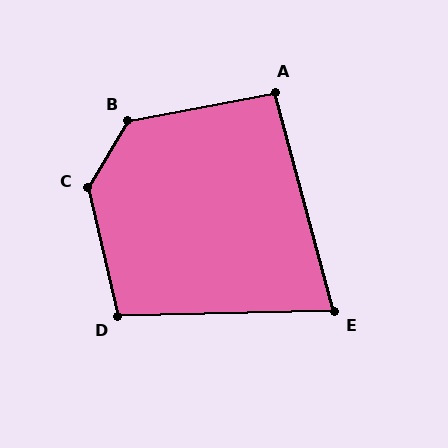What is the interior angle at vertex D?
Approximately 102 degrees (obtuse).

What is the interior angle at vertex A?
Approximately 94 degrees (approximately right).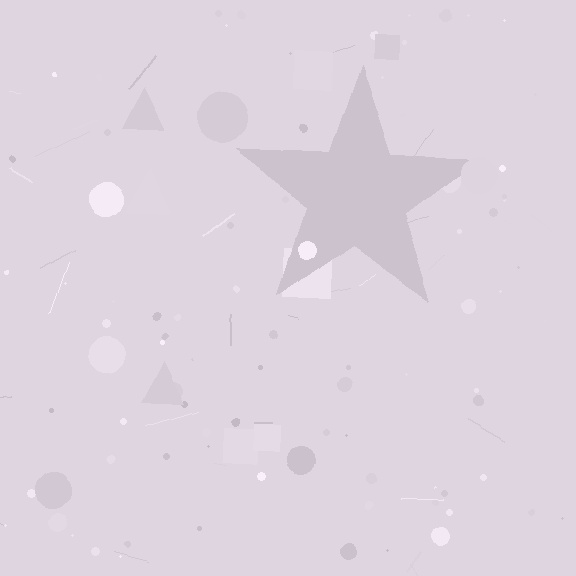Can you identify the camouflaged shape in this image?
The camouflaged shape is a star.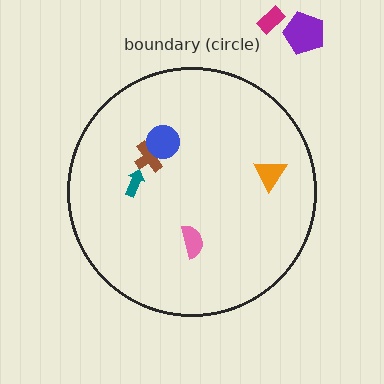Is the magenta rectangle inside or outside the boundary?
Outside.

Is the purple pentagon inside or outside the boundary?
Outside.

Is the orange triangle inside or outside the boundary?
Inside.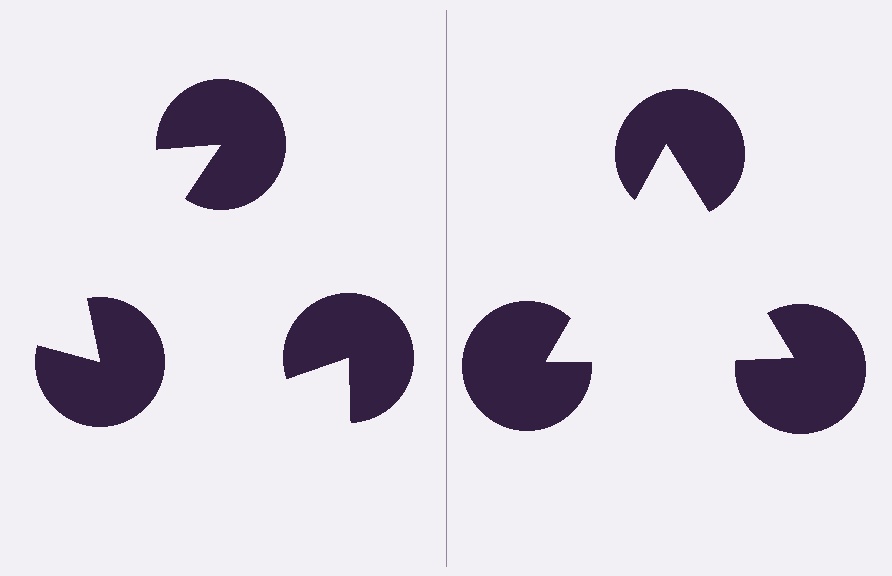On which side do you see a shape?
An illusory triangle appears on the right side. On the left side the wedge cuts are rotated, so no coherent shape forms.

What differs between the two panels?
The pac-man discs are positioned identically on both sides; only the wedge orientations differ. On the right they align to a triangle; on the left they are misaligned.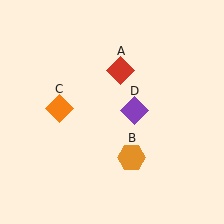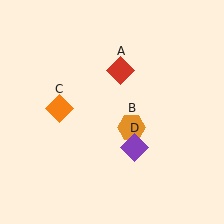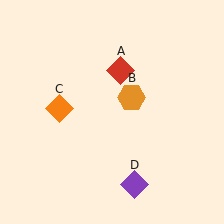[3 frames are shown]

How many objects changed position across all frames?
2 objects changed position: orange hexagon (object B), purple diamond (object D).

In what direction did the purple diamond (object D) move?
The purple diamond (object D) moved down.